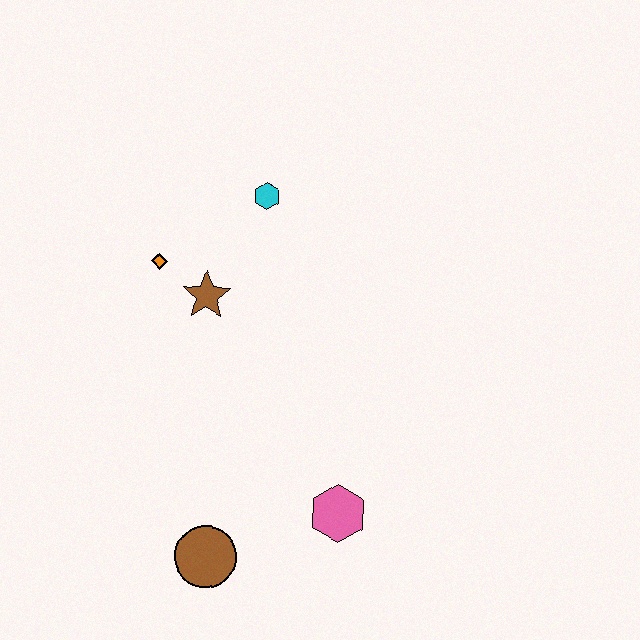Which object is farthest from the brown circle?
The cyan hexagon is farthest from the brown circle.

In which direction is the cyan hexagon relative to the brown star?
The cyan hexagon is above the brown star.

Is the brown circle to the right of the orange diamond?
Yes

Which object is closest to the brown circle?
The pink hexagon is closest to the brown circle.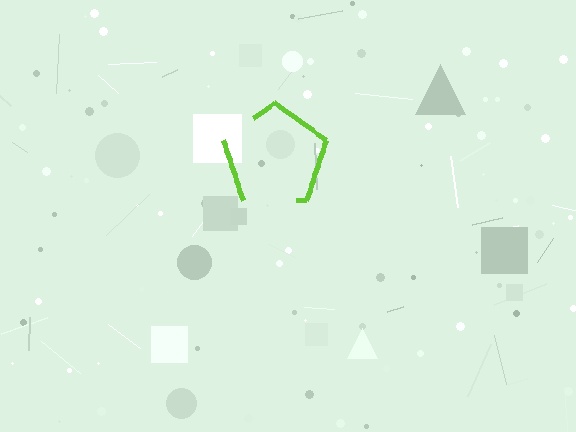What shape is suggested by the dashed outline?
The dashed outline suggests a pentagon.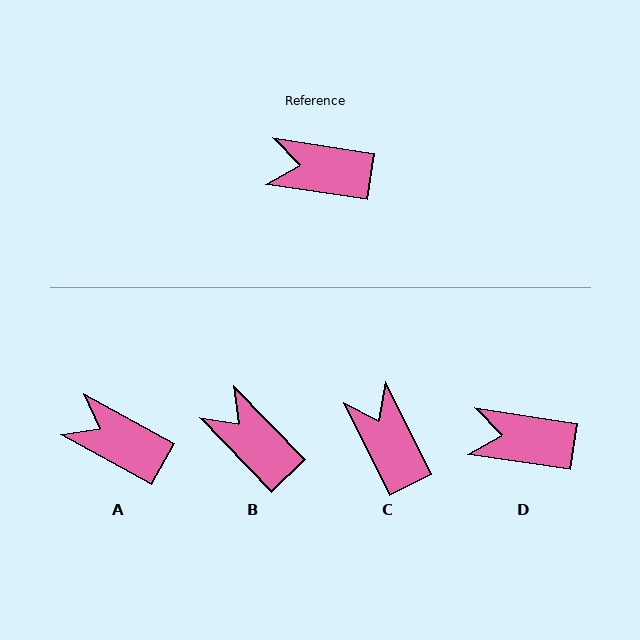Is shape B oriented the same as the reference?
No, it is off by about 37 degrees.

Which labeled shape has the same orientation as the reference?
D.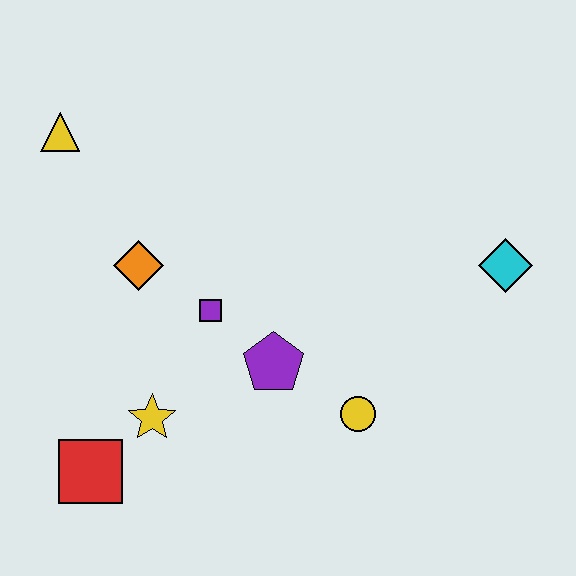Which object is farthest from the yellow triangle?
The cyan diamond is farthest from the yellow triangle.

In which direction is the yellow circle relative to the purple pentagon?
The yellow circle is to the right of the purple pentagon.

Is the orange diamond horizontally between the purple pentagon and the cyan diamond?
No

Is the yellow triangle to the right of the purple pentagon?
No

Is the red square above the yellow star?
No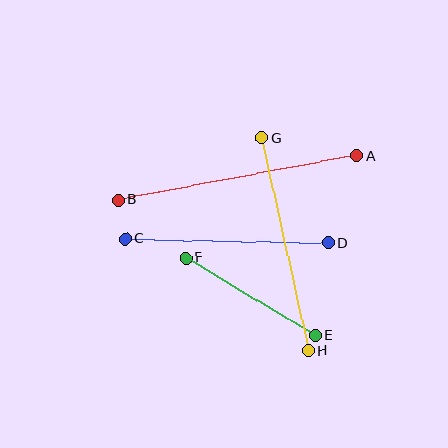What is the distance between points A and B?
The distance is approximately 243 pixels.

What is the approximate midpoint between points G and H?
The midpoint is at approximately (285, 244) pixels.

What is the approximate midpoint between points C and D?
The midpoint is at approximately (227, 241) pixels.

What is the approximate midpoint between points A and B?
The midpoint is at approximately (237, 178) pixels.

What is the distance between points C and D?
The distance is approximately 204 pixels.